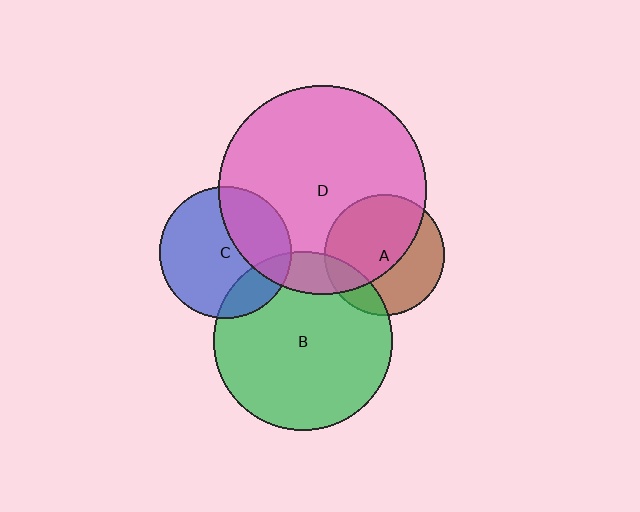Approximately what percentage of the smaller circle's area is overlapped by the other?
Approximately 60%.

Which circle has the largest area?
Circle D (pink).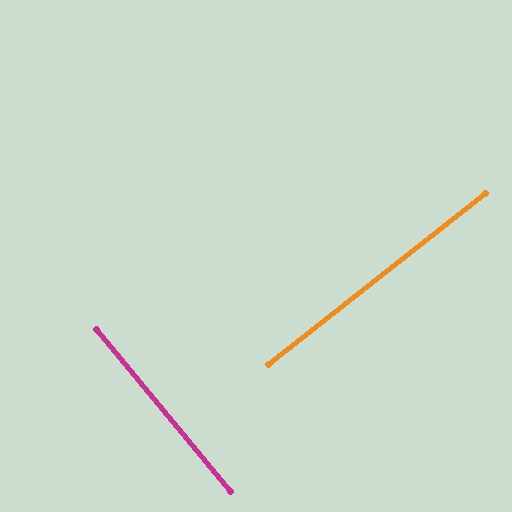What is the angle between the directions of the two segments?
Approximately 89 degrees.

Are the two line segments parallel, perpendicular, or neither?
Perpendicular — they meet at approximately 89°.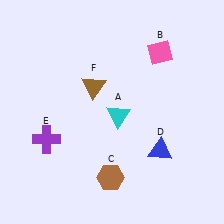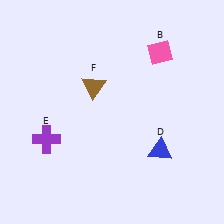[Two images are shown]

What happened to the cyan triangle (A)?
The cyan triangle (A) was removed in Image 2. It was in the bottom-right area of Image 1.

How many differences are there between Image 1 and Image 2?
There are 2 differences between the two images.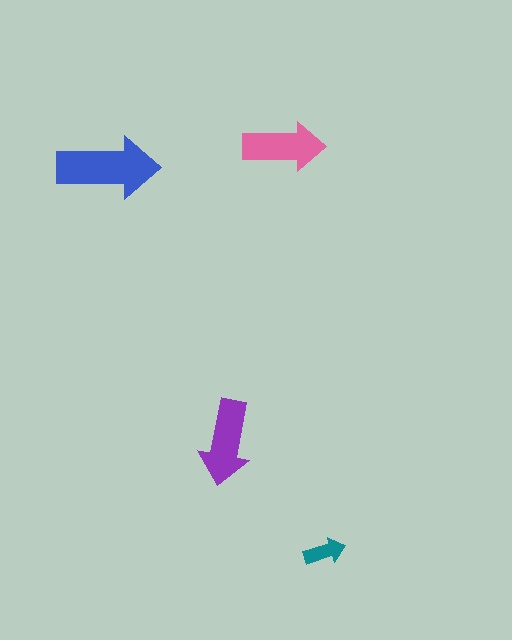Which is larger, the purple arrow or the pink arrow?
The purple one.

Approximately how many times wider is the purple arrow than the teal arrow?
About 2 times wider.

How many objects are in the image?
There are 4 objects in the image.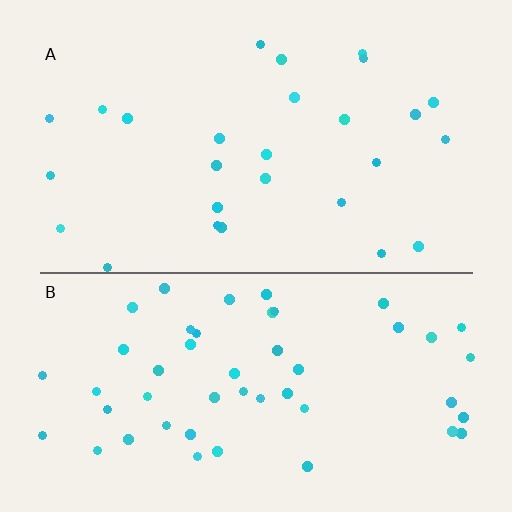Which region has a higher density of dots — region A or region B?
B (the bottom).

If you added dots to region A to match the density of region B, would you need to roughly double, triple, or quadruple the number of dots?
Approximately double.